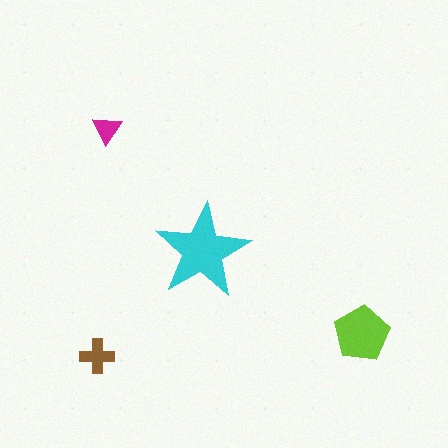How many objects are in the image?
There are 4 objects in the image.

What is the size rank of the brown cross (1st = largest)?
3rd.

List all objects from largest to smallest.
The cyan star, the lime pentagon, the brown cross, the magenta triangle.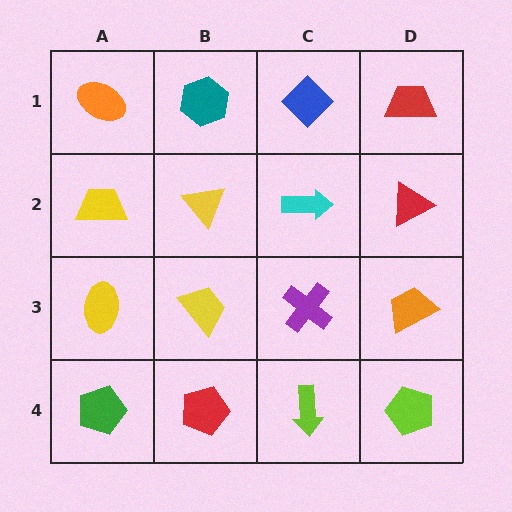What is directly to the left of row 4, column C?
A red pentagon.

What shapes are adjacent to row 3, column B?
A yellow triangle (row 2, column B), a red pentagon (row 4, column B), a yellow ellipse (row 3, column A), a purple cross (row 3, column C).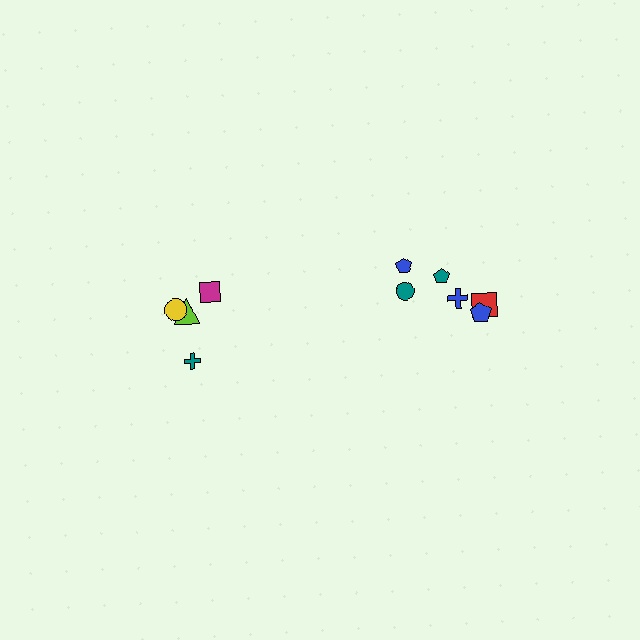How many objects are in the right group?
There are 6 objects.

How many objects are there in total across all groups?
There are 10 objects.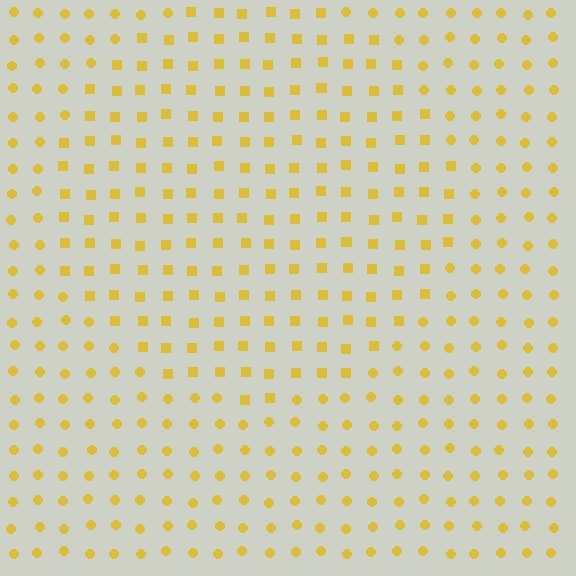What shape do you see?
I see a circle.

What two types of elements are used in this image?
The image uses squares inside the circle region and circles outside it.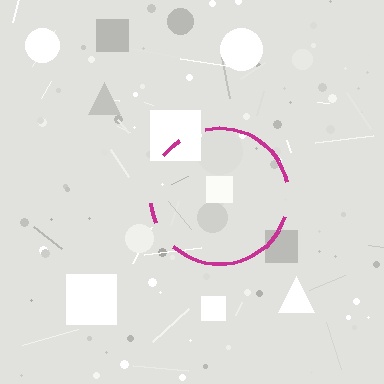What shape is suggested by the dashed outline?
The dashed outline suggests a circle.